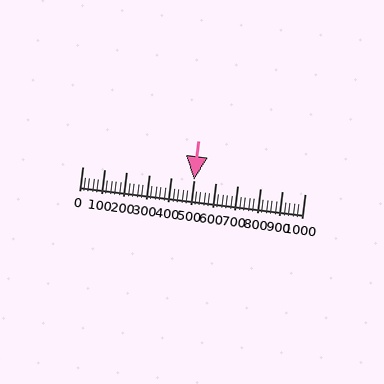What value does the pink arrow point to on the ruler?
The pink arrow points to approximately 500.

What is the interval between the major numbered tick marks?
The major tick marks are spaced 100 units apart.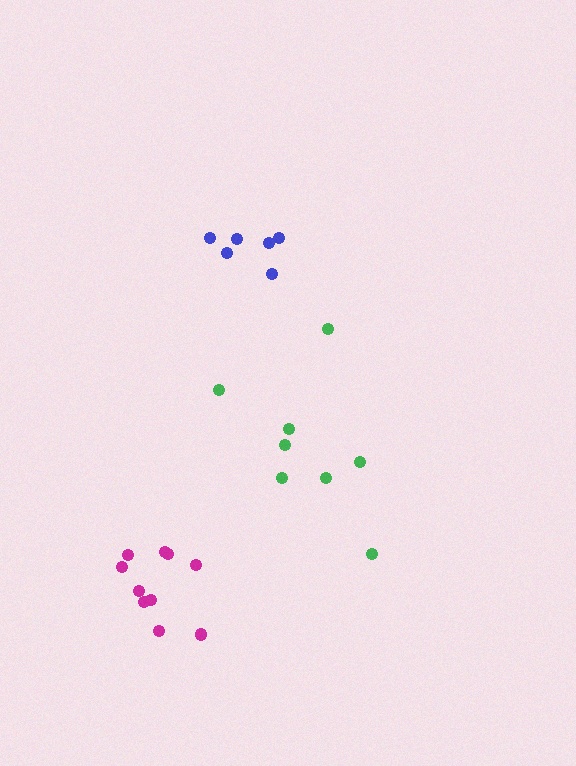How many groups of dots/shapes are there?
There are 3 groups.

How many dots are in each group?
Group 1: 8 dots, Group 2: 10 dots, Group 3: 6 dots (24 total).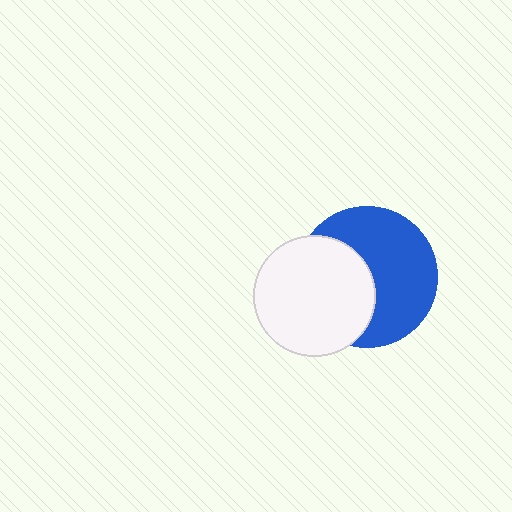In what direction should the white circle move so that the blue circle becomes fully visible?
The white circle should move left. That is the shortest direction to clear the overlap and leave the blue circle fully visible.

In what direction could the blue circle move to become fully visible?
The blue circle could move right. That would shift it out from behind the white circle entirely.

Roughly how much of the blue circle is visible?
About half of it is visible (roughly 59%).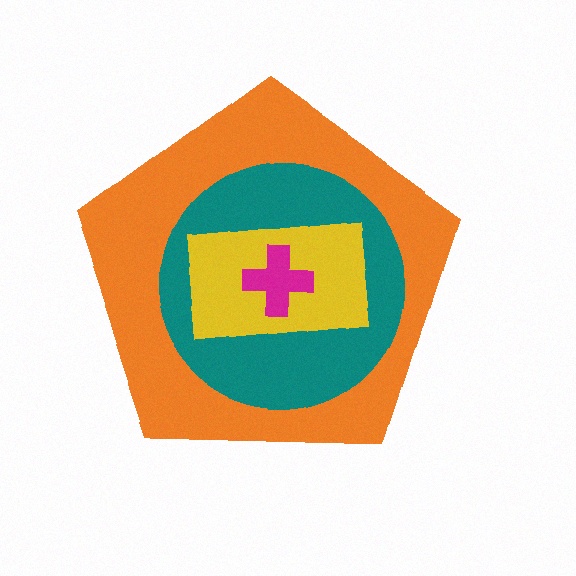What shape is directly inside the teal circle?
The yellow rectangle.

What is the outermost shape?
The orange pentagon.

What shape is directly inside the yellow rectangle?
The magenta cross.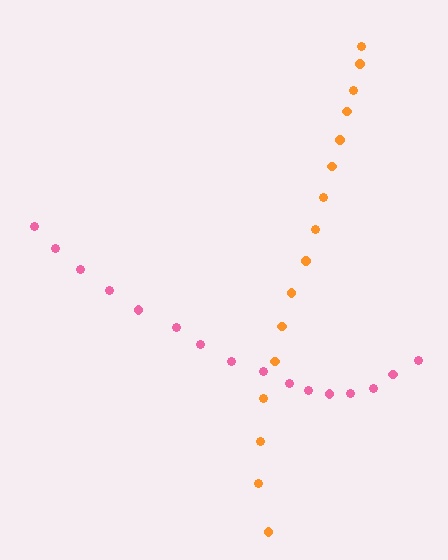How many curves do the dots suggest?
There are 2 distinct paths.